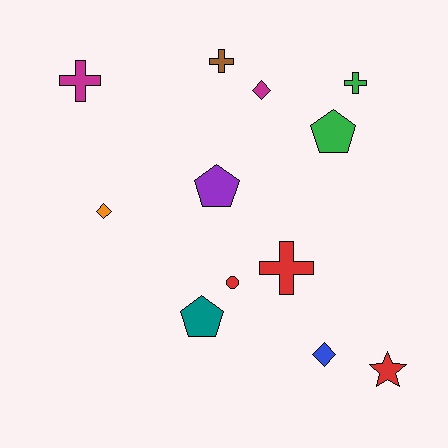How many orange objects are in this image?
There is 1 orange object.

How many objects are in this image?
There are 12 objects.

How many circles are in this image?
There is 1 circle.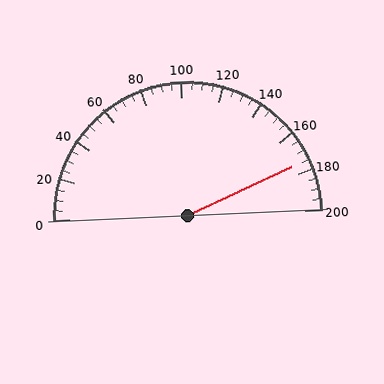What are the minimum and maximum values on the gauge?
The gauge ranges from 0 to 200.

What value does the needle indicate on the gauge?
The needle indicates approximately 175.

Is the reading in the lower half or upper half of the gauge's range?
The reading is in the upper half of the range (0 to 200).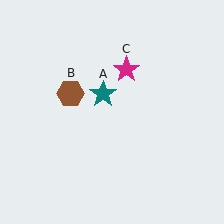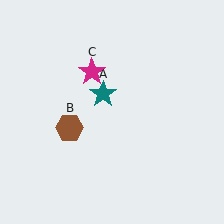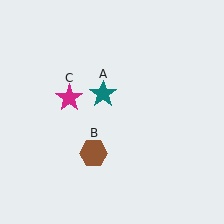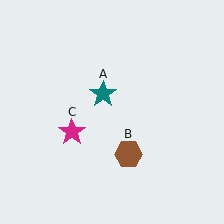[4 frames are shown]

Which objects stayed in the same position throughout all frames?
Teal star (object A) remained stationary.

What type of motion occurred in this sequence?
The brown hexagon (object B), magenta star (object C) rotated counterclockwise around the center of the scene.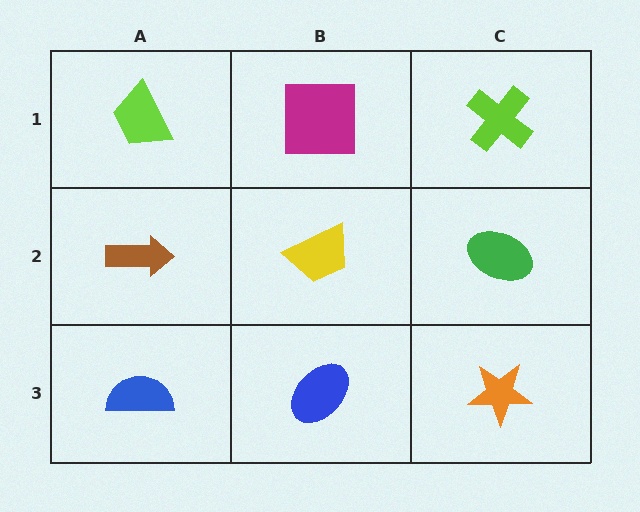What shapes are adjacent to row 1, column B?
A yellow trapezoid (row 2, column B), a lime trapezoid (row 1, column A), a lime cross (row 1, column C).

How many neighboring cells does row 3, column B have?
3.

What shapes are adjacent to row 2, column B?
A magenta square (row 1, column B), a blue ellipse (row 3, column B), a brown arrow (row 2, column A), a green ellipse (row 2, column C).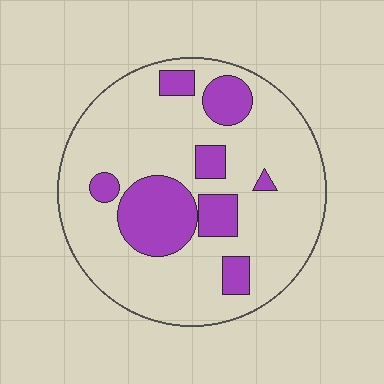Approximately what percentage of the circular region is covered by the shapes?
Approximately 25%.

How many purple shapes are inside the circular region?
8.